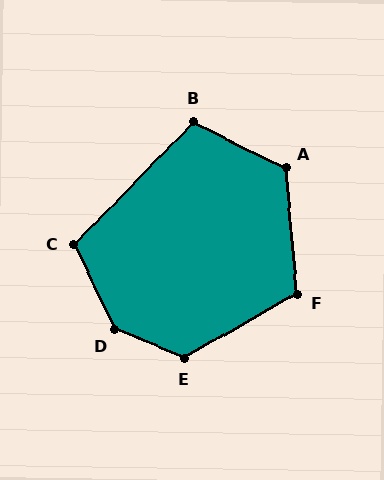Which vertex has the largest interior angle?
D, at approximately 138 degrees.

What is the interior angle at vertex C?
Approximately 110 degrees (obtuse).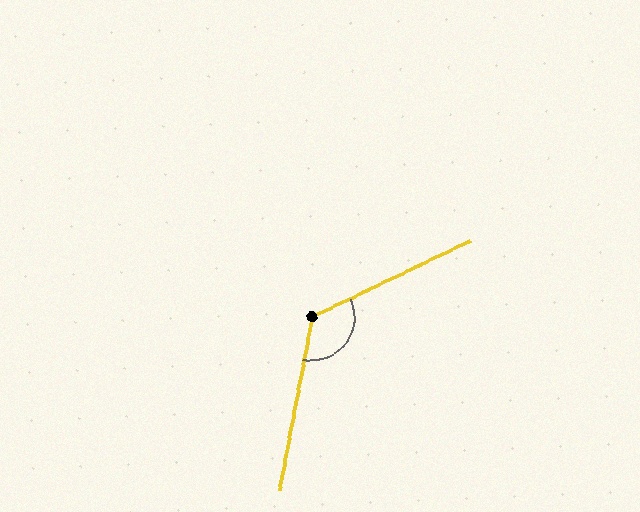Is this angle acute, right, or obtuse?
It is obtuse.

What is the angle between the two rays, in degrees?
Approximately 126 degrees.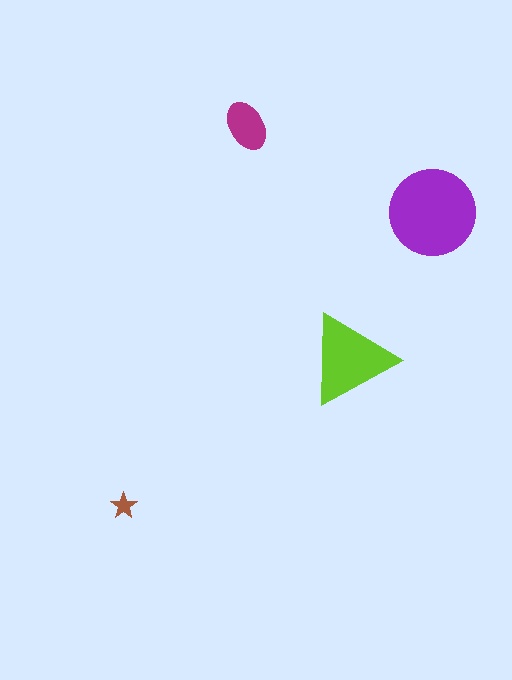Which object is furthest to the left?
The brown star is leftmost.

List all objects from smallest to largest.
The brown star, the magenta ellipse, the lime triangle, the purple circle.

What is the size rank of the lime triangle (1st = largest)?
2nd.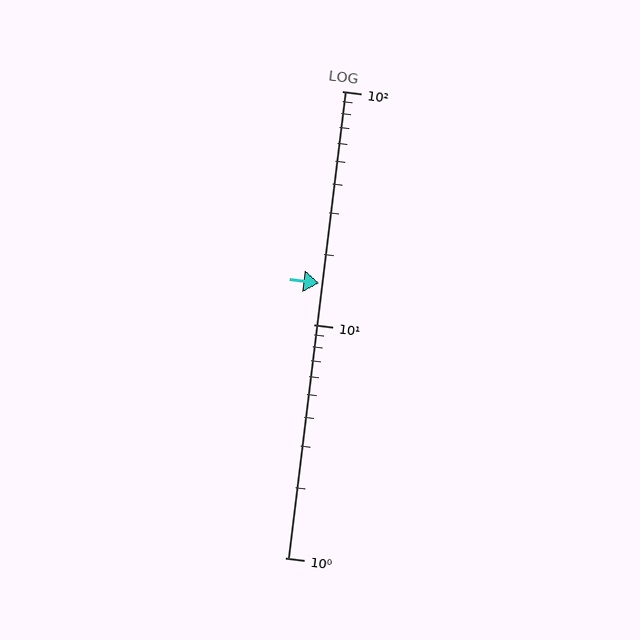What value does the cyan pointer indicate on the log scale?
The pointer indicates approximately 15.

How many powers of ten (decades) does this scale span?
The scale spans 2 decades, from 1 to 100.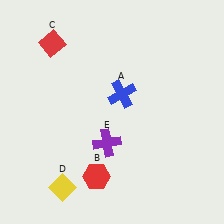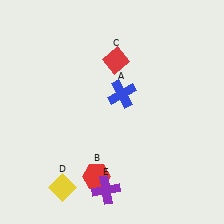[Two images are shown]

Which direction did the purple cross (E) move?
The purple cross (E) moved down.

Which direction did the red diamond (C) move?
The red diamond (C) moved right.